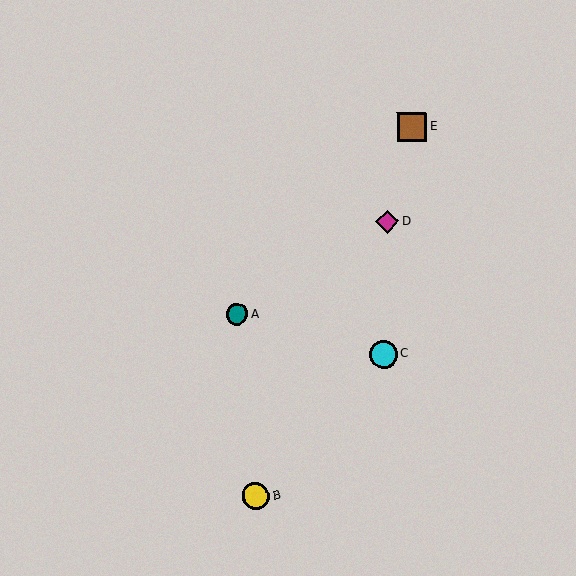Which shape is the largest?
The brown square (labeled E) is the largest.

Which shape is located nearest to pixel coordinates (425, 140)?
The brown square (labeled E) at (412, 127) is nearest to that location.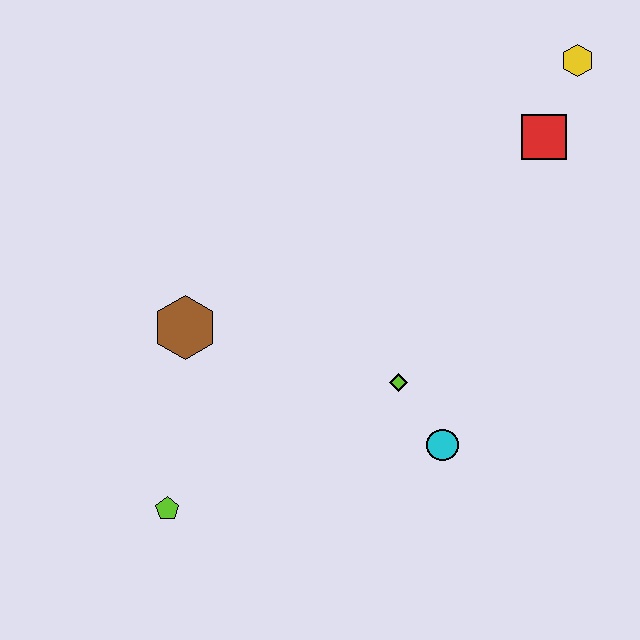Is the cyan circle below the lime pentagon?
No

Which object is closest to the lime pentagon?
The brown hexagon is closest to the lime pentagon.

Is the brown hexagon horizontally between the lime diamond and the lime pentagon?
Yes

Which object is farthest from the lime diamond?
The yellow hexagon is farthest from the lime diamond.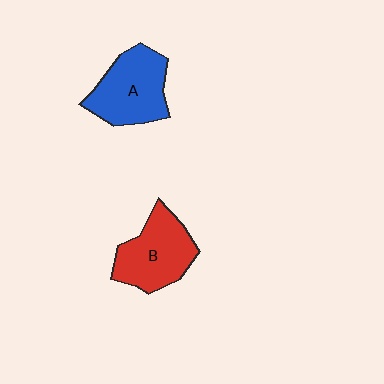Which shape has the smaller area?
Shape B (red).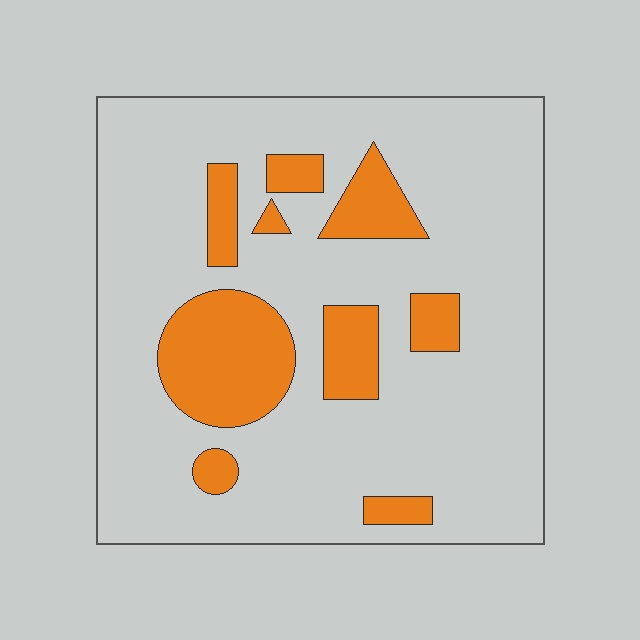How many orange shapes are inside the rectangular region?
9.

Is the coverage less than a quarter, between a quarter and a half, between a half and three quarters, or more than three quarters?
Less than a quarter.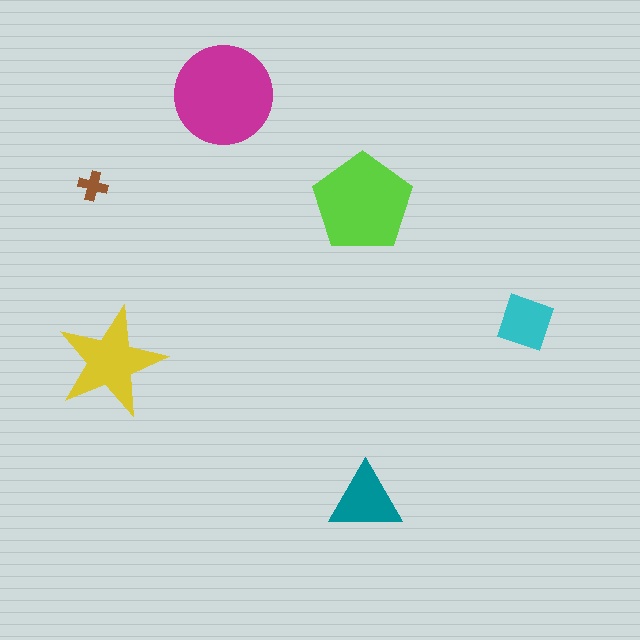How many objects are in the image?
There are 6 objects in the image.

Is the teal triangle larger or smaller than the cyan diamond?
Larger.